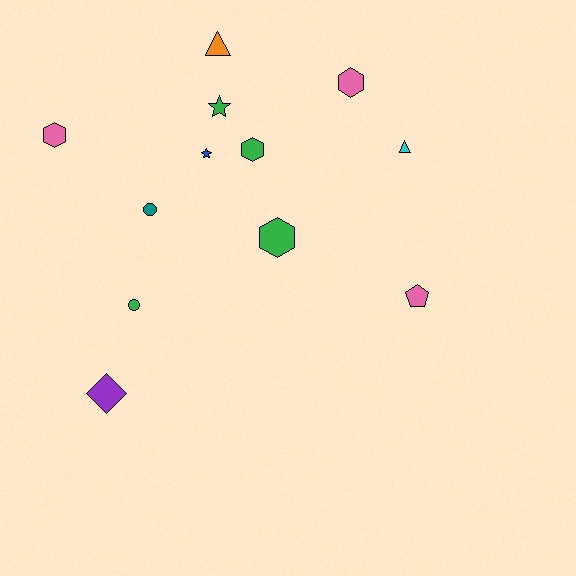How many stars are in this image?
There are 2 stars.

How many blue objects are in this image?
There is 1 blue object.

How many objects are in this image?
There are 12 objects.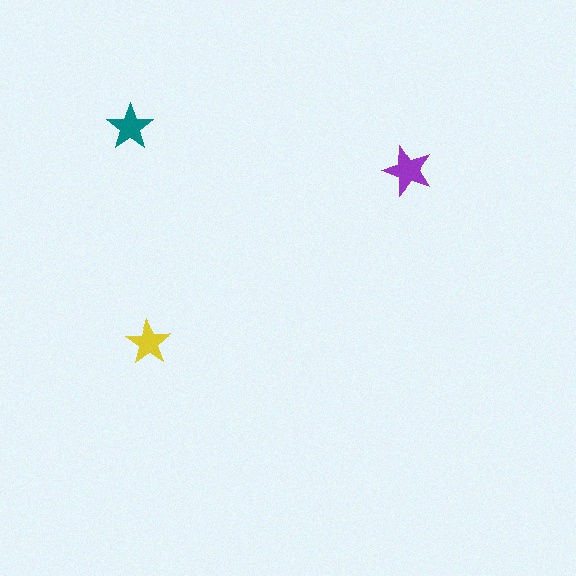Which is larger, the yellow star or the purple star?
The purple one.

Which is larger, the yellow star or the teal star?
The teal one.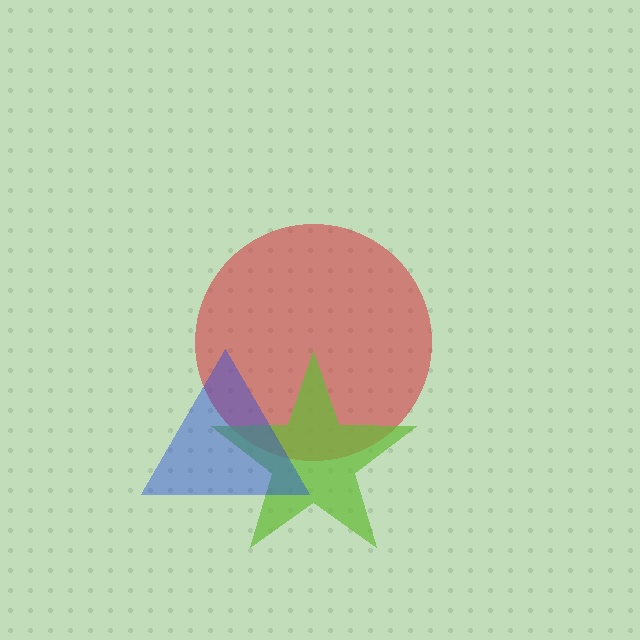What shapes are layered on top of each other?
The layered shapes are: a red circle, a lime star, a blue triangle.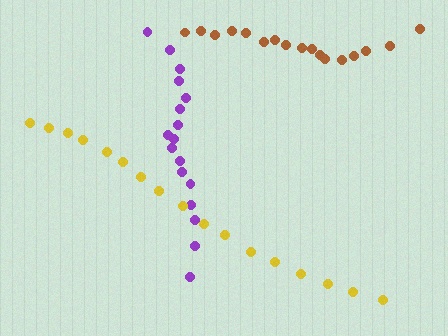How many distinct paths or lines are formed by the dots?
There are 3 distinct paths.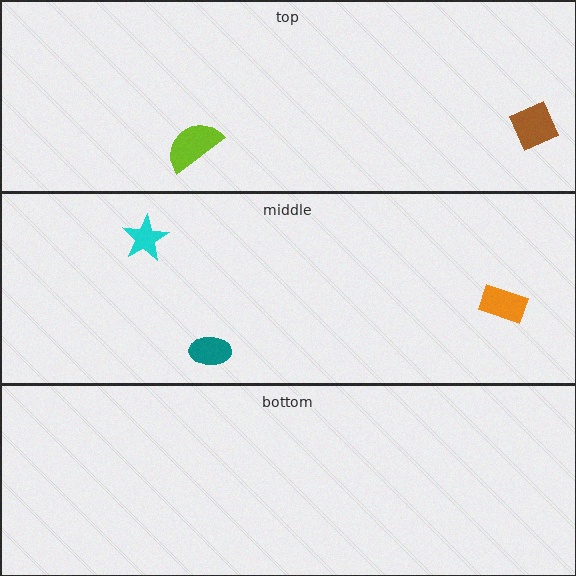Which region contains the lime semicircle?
The top region.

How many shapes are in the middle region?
3.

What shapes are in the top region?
The lime semicircle, the brown diamond.